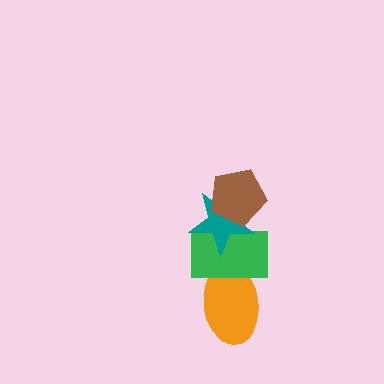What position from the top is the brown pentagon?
The brown pentagon is 1st from the top.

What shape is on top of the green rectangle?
The teal star is on top of the green rectangle.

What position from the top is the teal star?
The teal star is 2nd from the top.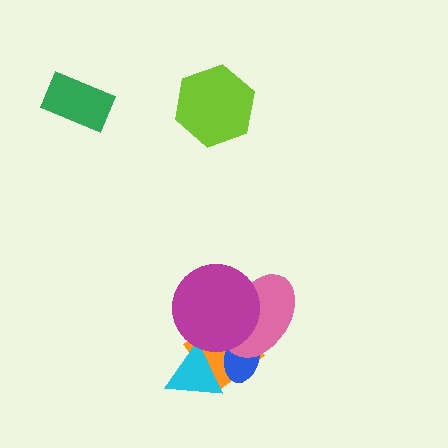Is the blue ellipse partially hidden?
Yes, it is partially covered by another shape.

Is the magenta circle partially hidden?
No, no other shape covers it.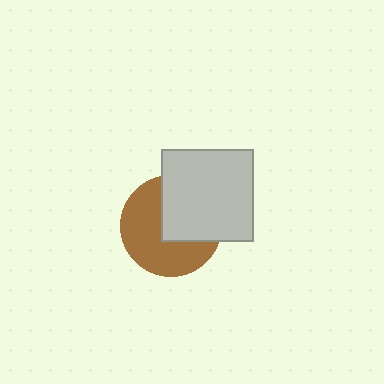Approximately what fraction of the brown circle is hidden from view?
Roughly 42% of the brown circle is hidden behind the light gray square.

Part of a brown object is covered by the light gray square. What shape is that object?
It is a circle.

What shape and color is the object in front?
The object in front is a light gray square.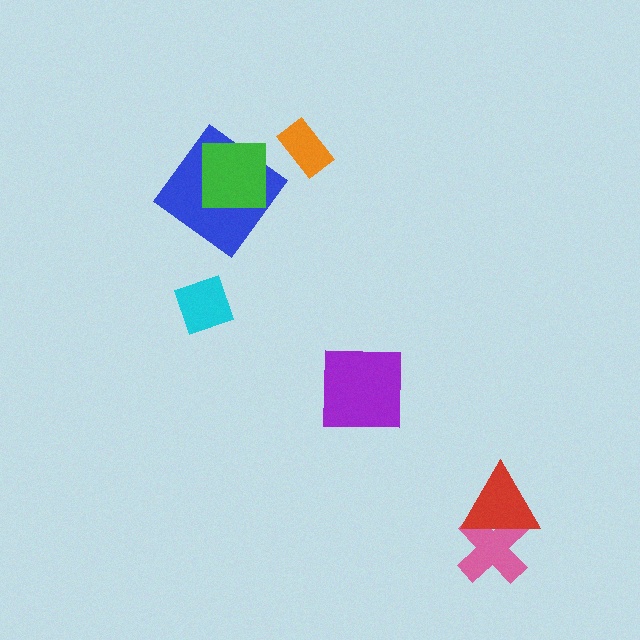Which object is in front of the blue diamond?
The green square is in front of the blue diamond.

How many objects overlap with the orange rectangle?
0 objects overlap with the orange rectangle.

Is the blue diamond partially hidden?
Yes, it is partially covered by another shape.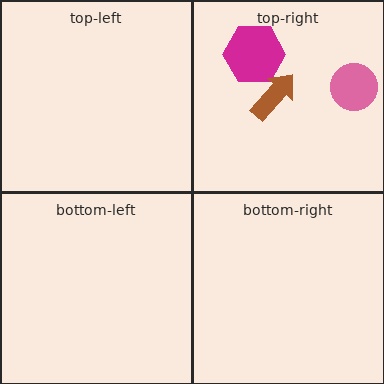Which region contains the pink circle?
The top-right region.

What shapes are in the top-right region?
The pink circle, the magenta hexagon, the brown arrow.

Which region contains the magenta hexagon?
The top-right region.